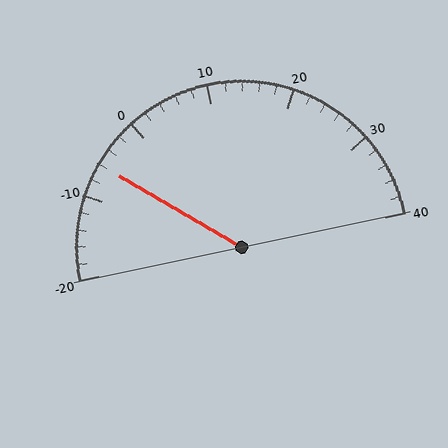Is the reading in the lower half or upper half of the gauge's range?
The reading is in the lower half of the range (-20 to 40).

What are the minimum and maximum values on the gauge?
The gauge ranges from -20 to 40.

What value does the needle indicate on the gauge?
The needle indicates approximately -6.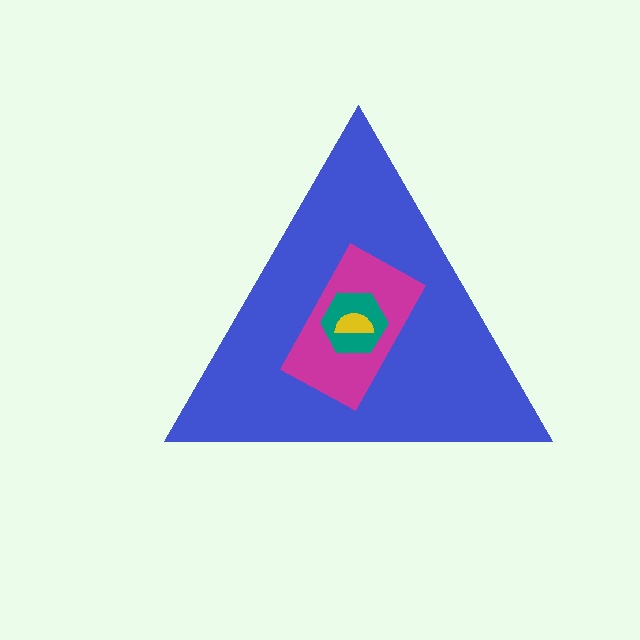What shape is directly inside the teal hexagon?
The yellow semicircle.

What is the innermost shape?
The yellow semicircle.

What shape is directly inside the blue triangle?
The magenta rectangle.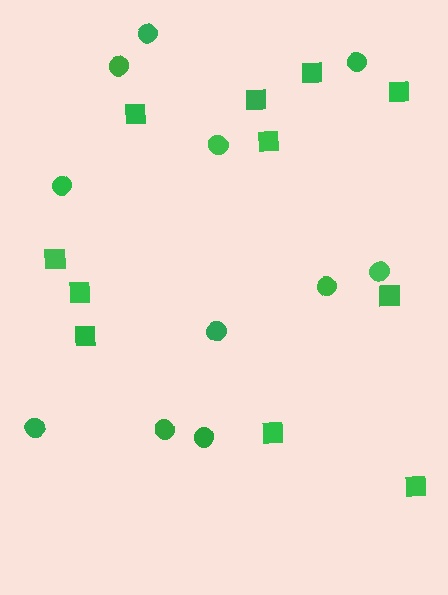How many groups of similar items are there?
There are 2 groups: one group of circles (11) and one group of squares (11).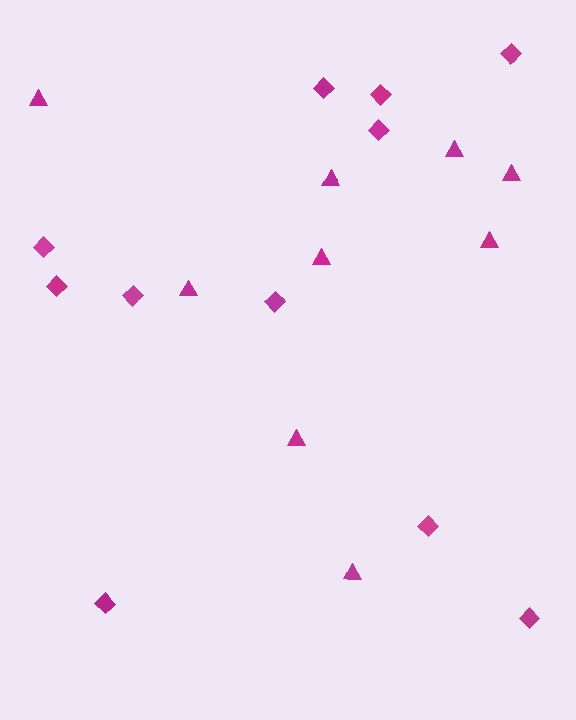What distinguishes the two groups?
There are 2 groups: one group of diamonds (11) and one group of triangles (9).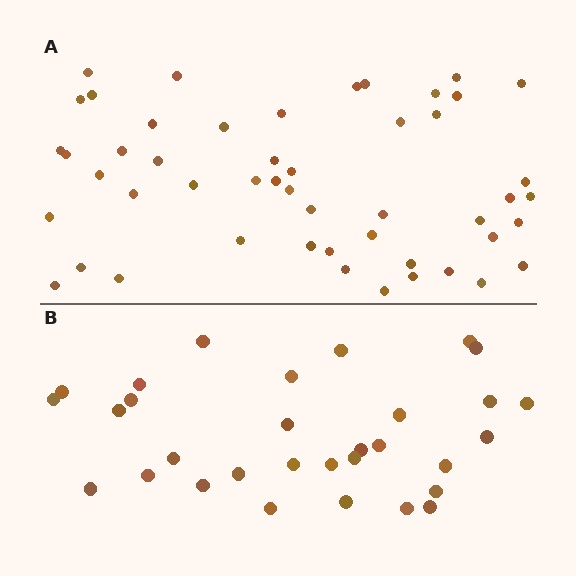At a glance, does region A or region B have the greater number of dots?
Region A (the top region) has more dots.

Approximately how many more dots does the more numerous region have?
Region A has approximately 20 more dots than region B.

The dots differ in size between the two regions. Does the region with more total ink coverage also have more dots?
No. Region B has more total ink coverage because its dots are larger, but region A actually contains more individual dots. Total area can be misleading — the number of items is what matters here.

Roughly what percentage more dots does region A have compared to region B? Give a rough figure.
About 60% more.